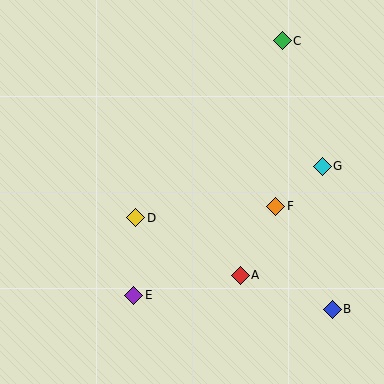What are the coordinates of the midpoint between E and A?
The midpoint between E and A is at (187, 285).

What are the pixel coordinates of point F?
Point F is at (276, 206).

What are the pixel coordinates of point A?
Point A is at (240, 275).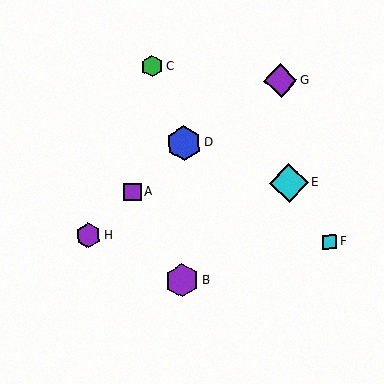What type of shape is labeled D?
Shape D is a blue hexagon.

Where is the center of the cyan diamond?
The center of the cyan diamond is at (289, 183).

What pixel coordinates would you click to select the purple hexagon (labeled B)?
Click at (182, 280) to select the purple hexagon B.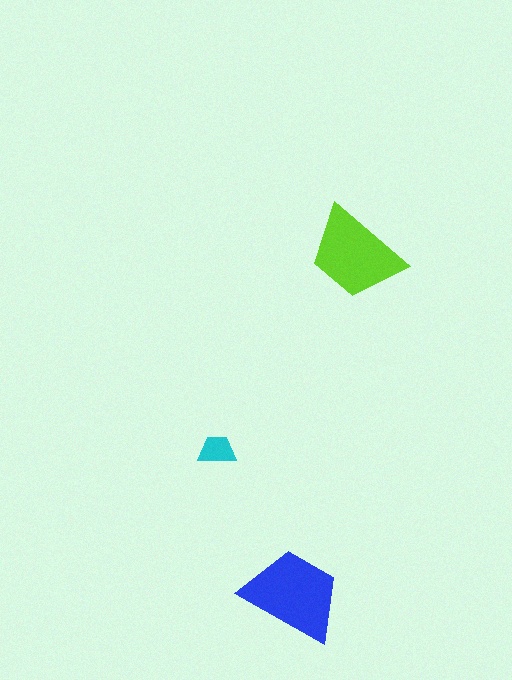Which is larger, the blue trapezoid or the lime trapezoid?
The blue one.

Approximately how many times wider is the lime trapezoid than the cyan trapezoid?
About 2.5 times wider.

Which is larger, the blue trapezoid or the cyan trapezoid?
The blue one.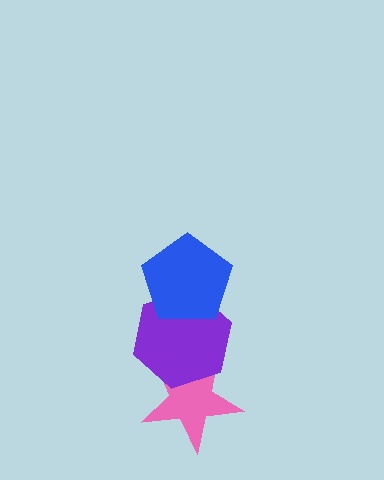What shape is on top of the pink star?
The purple hexagon is on top of the pink star.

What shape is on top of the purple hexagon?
The blue pentagon is on top of the purple hexagon.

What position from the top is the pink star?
The pink star is 3rd from the top.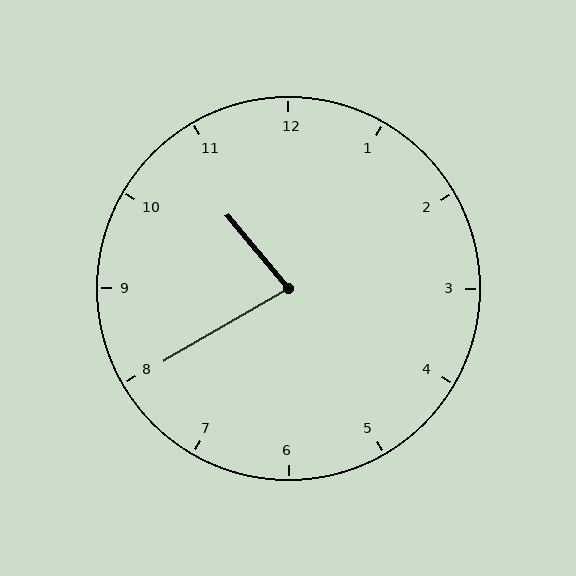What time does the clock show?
10:40.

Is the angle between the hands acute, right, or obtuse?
It is acute.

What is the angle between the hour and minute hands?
Approximately 80 degrees.